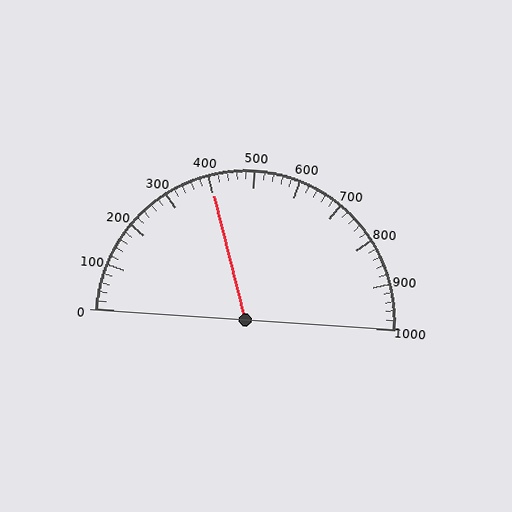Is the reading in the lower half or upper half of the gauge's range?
The reading is in the lower half of the range (0 to 1000).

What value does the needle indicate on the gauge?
The needle indicates approximately 400.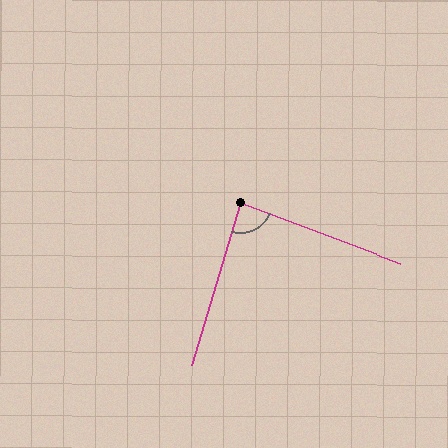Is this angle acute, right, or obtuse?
It is approximately a right angle.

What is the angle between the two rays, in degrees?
Approximately 86 degrees.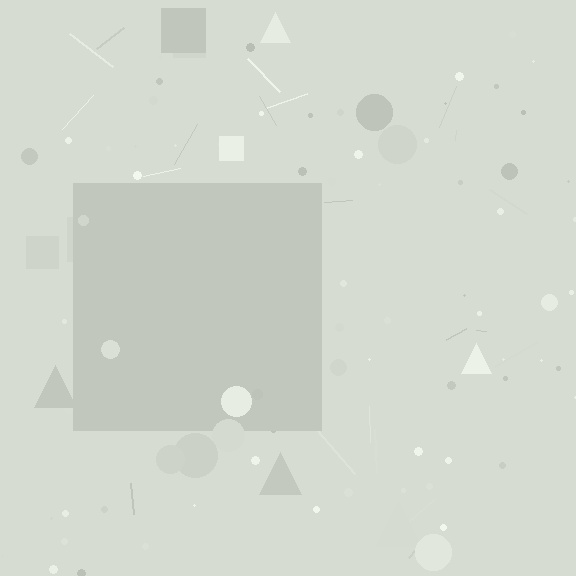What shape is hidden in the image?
A square is hidden in the image.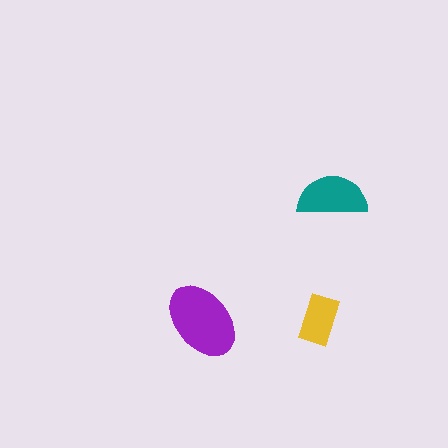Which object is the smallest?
The yellow rectangle.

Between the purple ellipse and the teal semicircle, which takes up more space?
The purple ellipse.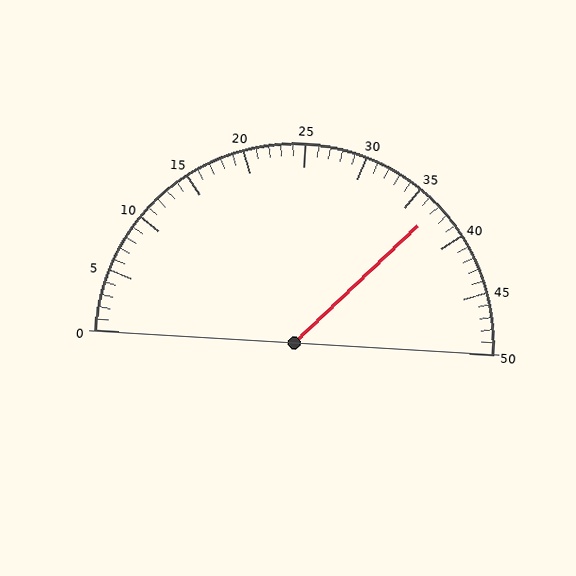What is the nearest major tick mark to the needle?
The nearest major tick mark is 35.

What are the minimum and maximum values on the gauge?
The gauge ranges from 0 to 50.